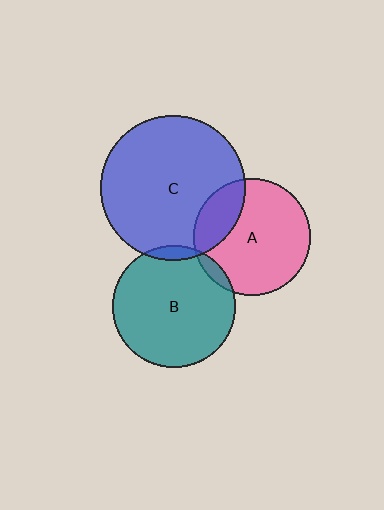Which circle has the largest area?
Circle C (blue).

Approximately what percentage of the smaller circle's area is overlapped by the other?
Approximately 5%.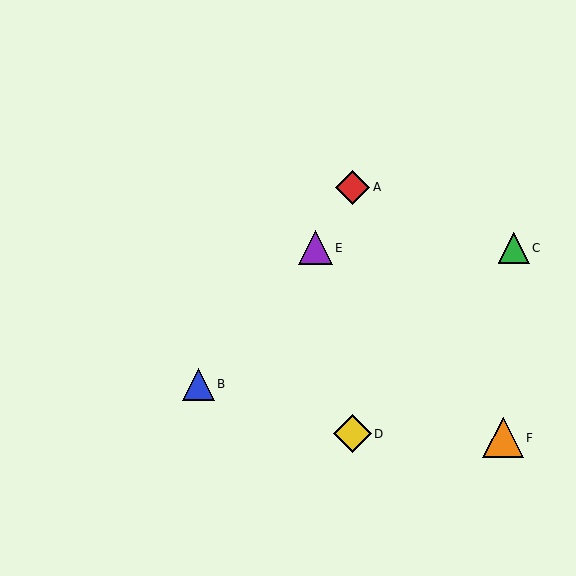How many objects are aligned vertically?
2 objects (A, D) are aligned vertically.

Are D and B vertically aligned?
No, D is at x≈352 and B is at x≈198.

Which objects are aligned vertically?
Objects A, D are aligned vertically.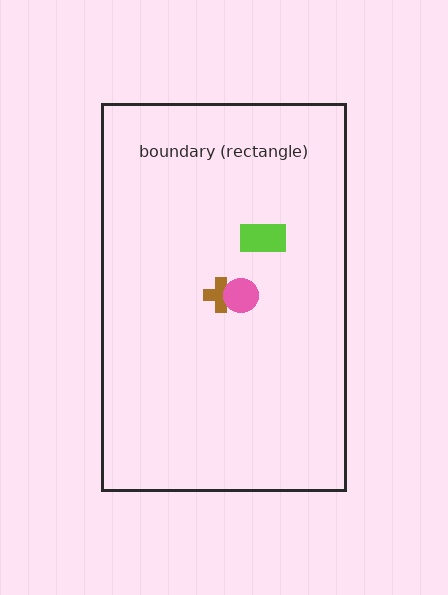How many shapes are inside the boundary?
3 inside, 0 outside.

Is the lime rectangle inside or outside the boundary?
Inside.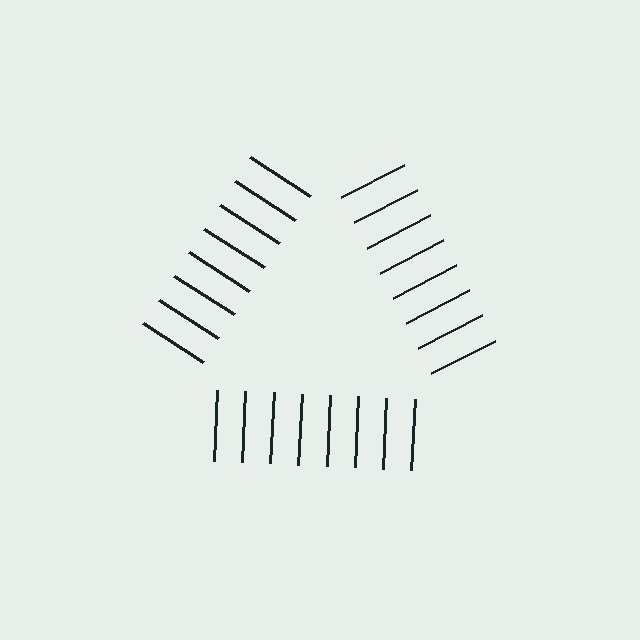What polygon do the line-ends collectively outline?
An illusory triangle — the line segments terminate on its edges but no continuous stroke is drawn.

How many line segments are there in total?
24 — 8 along each of the 3 edges.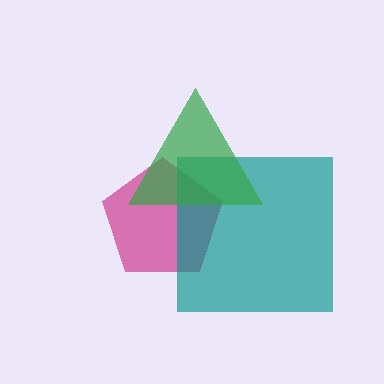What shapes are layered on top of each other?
The layered shapes are: a magenta pentagon, a teal square, a green triangle.